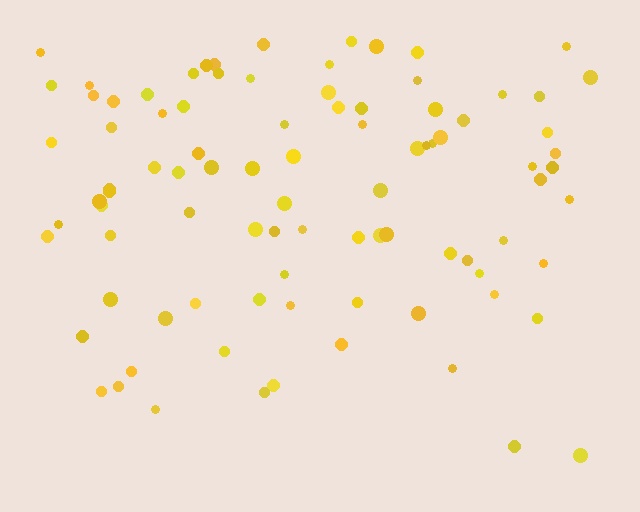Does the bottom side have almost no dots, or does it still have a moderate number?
Still a moderate number, just noticeably fewer than the top.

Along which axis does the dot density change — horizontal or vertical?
Vertical.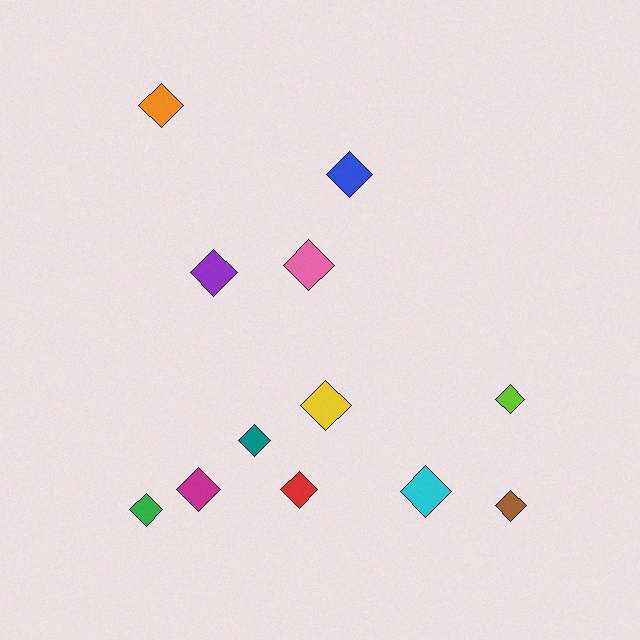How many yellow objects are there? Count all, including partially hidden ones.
There is 1 yellow object.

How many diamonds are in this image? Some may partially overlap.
There are 12 diamonds.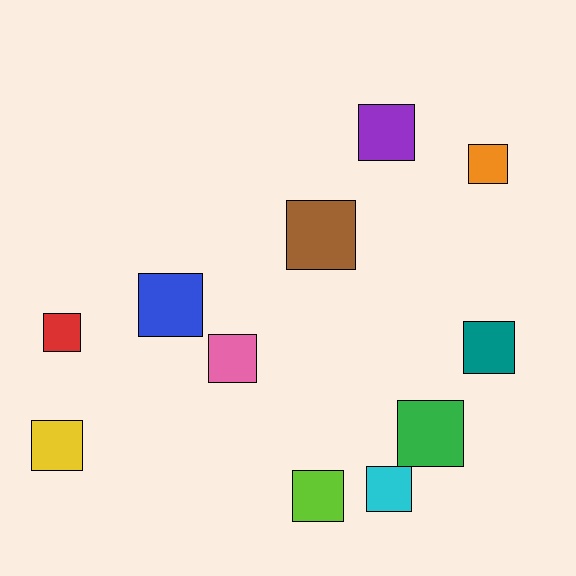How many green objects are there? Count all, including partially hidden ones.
There is 1 green object.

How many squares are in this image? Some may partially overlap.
There are 11 squares.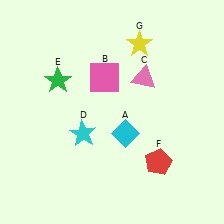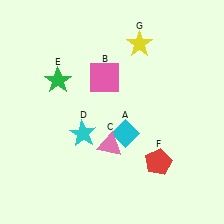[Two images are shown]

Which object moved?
The pink triangle (C) moved down.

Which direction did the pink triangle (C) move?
The pink triangle (C) moved down.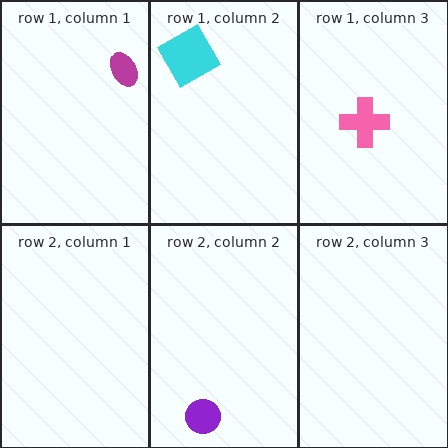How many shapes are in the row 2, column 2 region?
1.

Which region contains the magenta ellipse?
The row 1, column 1 region.